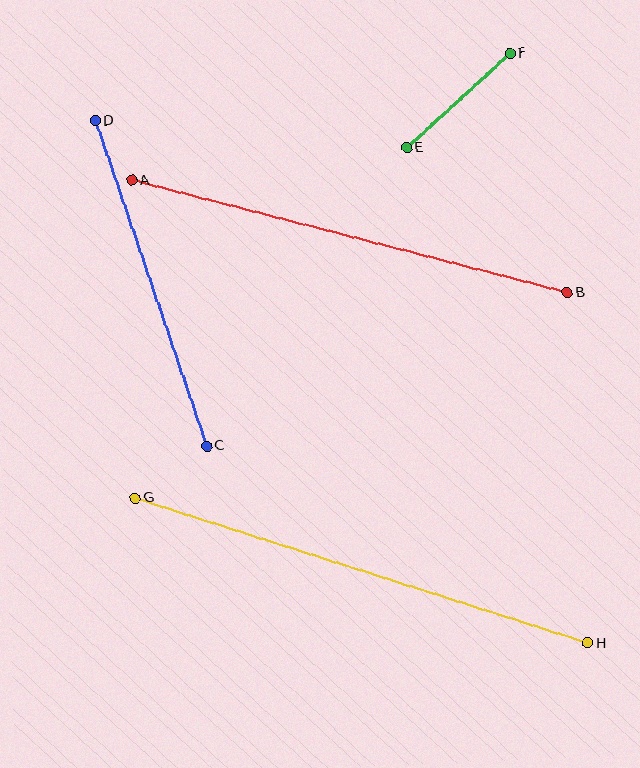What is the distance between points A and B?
The distance is approximately 450 pixels.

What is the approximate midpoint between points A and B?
The midpoint is at approximately (349, 236) pixels.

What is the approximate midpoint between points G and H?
The midpoint is at approximately (361, 570) pixels.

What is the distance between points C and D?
The distance is approximately 344 pixels.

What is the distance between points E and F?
The distance is approximately 140 pixels.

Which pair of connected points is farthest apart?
Points G and H are farthest apart.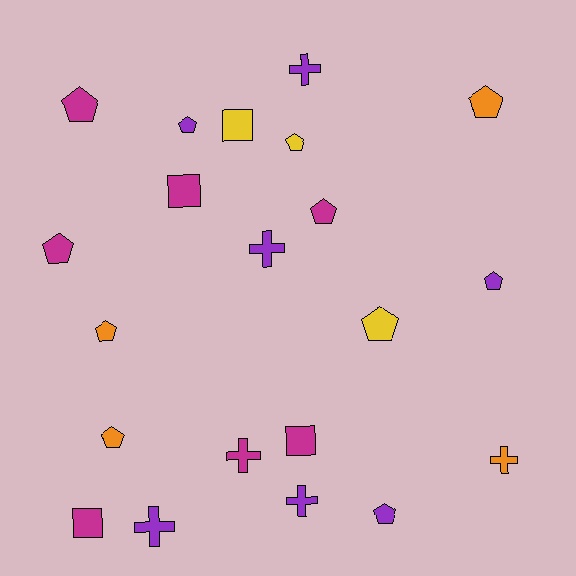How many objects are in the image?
There are 21 objects.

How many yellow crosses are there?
There are no yellow crosses.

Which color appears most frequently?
Purple, with 7 objects.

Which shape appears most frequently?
Pentagon, with 11 objects.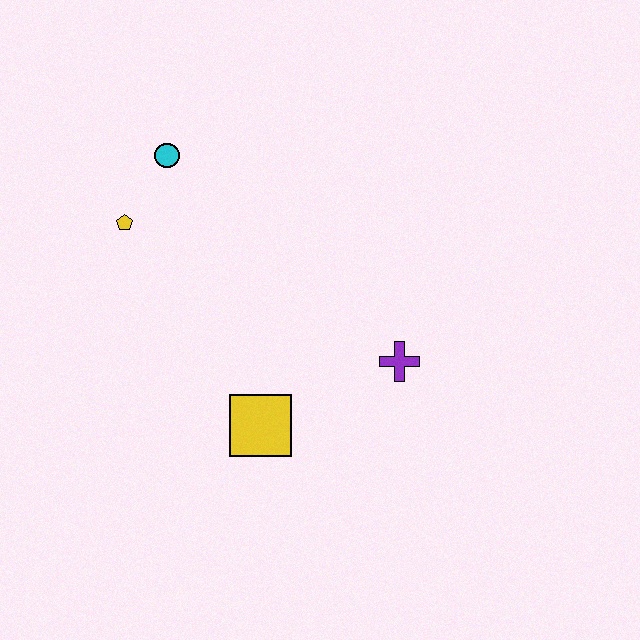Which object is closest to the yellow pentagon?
The cyan circle is closest to the yellow pentagon.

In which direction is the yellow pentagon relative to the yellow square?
The yellow pentagon is above the yellow square.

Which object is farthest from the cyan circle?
The purple cross is farthest from the cyan circle.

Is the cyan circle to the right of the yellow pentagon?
Yes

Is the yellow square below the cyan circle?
Yes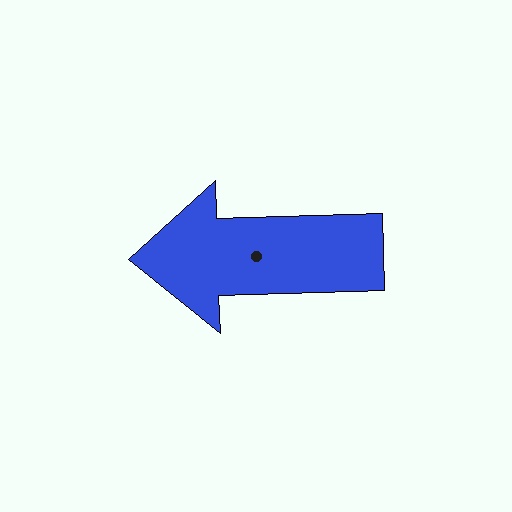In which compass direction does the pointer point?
West.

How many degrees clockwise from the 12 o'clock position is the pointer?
Approximately 268 degrees.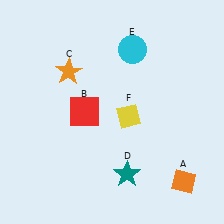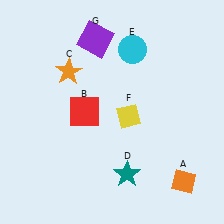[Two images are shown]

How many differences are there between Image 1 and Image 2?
There is 1 difference between the two images.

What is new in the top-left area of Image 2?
A purple square (G) was added in the top-left area of Image 2.